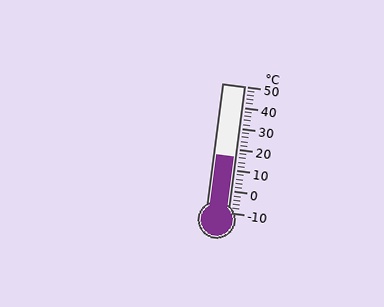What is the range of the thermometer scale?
The thermometer scale ranges from -10°C to 50°C.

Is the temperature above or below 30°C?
The temperature is below 30°C.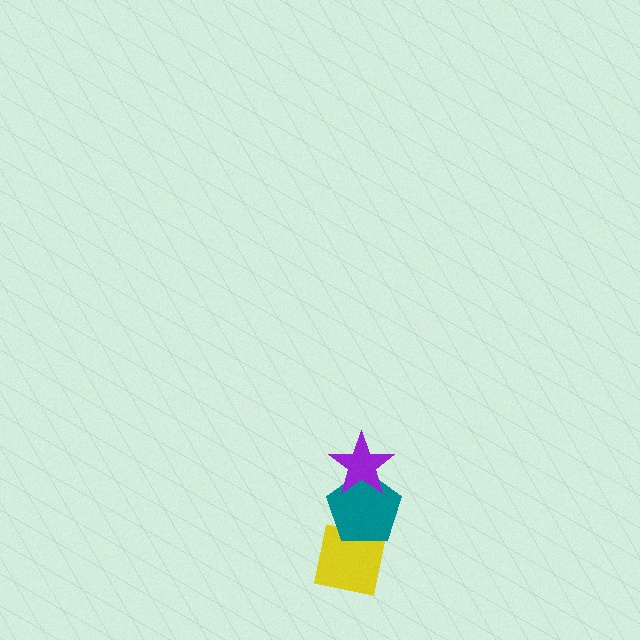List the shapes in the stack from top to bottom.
From top to bottom: the purple star, the teal pentagon, the yellow square.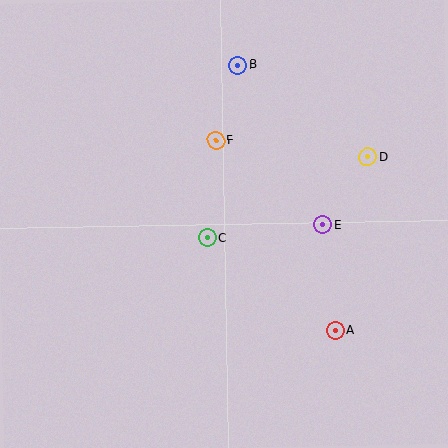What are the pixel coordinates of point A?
Point A is at (335, 330).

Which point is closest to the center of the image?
Point C at (207, 238) is closest to the center.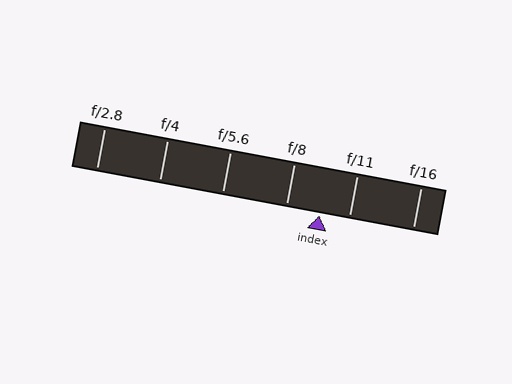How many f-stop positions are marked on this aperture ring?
There are 6 f-stop positions marked.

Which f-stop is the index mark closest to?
The index mark is closest to f/11.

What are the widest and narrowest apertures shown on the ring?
The widest aperture shown is f/2.8 and the narrowest is f/16.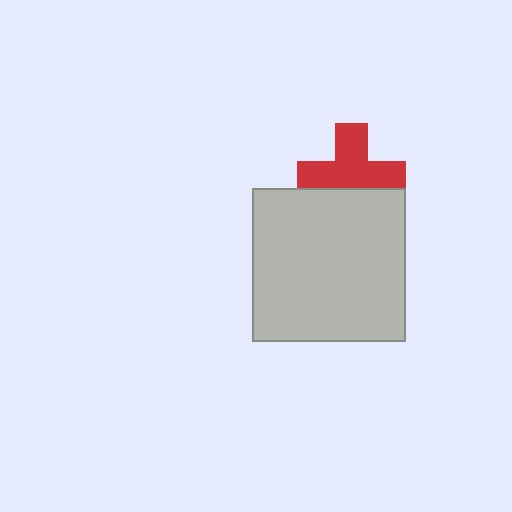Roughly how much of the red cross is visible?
Most of it is visible (roughly 67%).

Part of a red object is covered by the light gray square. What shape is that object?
It is a cross.